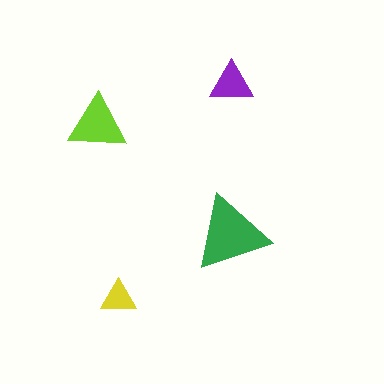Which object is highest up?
The purple triangle is topmost.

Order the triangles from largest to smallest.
the green one, the lime one, the purple one, the yellow one.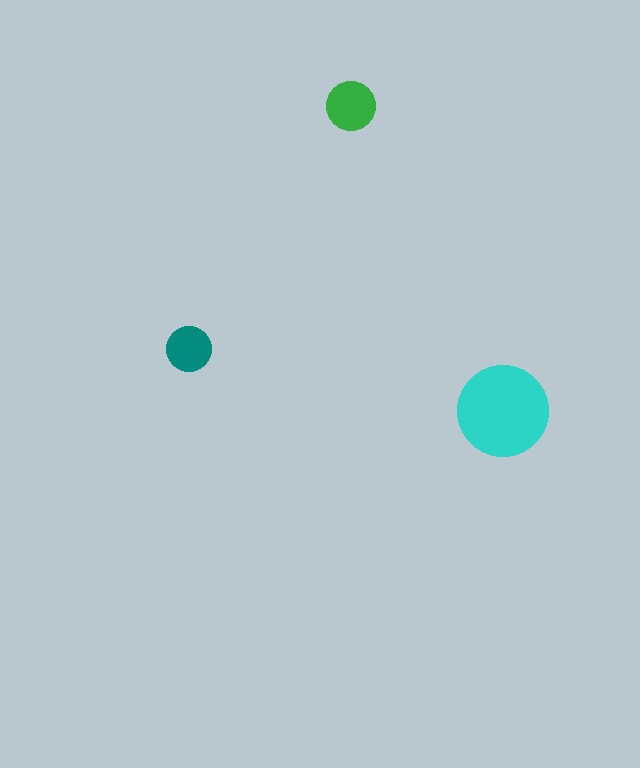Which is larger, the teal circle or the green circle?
The green one.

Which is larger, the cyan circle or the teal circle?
The cyan one.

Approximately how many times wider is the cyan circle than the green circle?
About 2 times wider.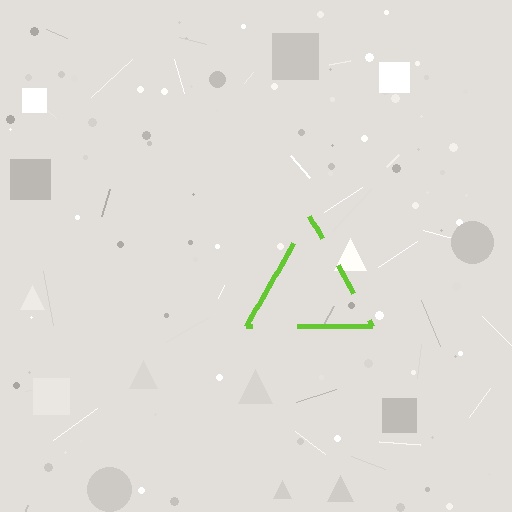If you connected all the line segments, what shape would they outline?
They would outline a triangle.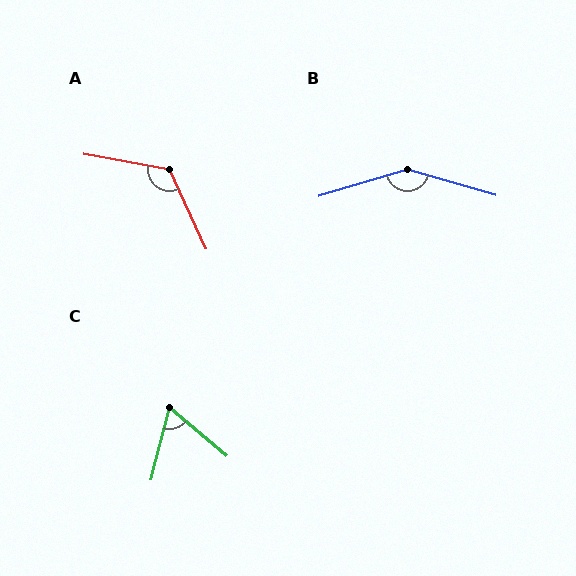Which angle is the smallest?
C, at approximately 64 degrees.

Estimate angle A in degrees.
Approximately 125 degrees.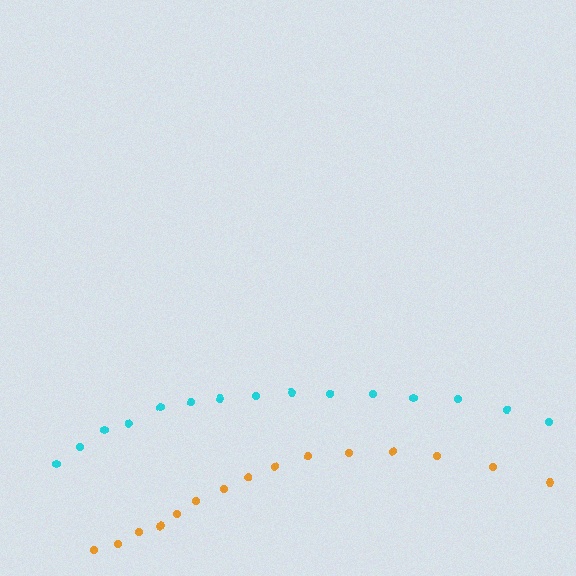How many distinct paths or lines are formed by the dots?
There are 2 distinct paths.